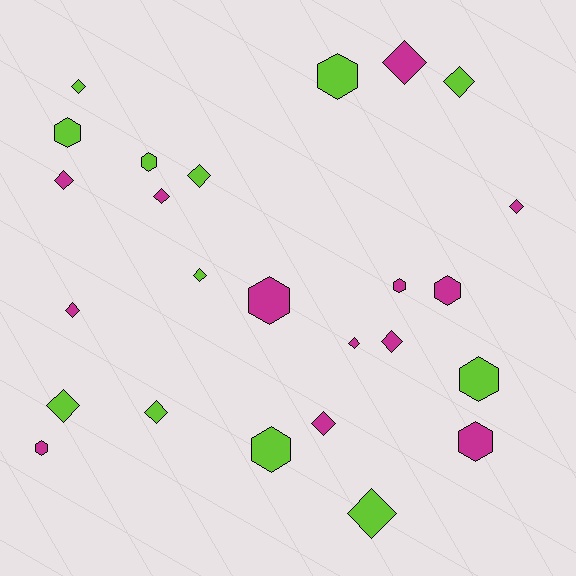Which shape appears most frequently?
Diamond, with 15 objects.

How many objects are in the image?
There are 25 objects.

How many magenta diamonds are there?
There are 8 magenta diamonds.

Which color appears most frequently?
Magenta, with 13 objects.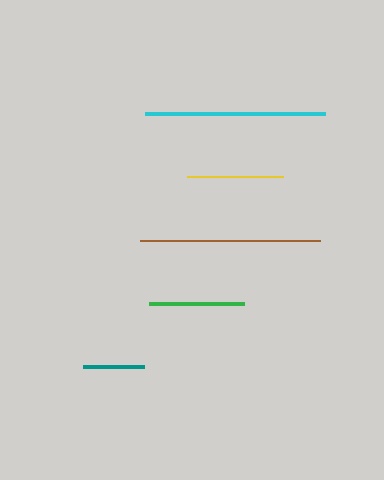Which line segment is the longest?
The cyan line is the longest at approximately 180 pixels.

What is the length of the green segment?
The green segment is approximately 95 pixels long.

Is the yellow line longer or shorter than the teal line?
The yellow line is longer than the teal line.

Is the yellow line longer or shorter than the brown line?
The brown line is longer than the yellow line.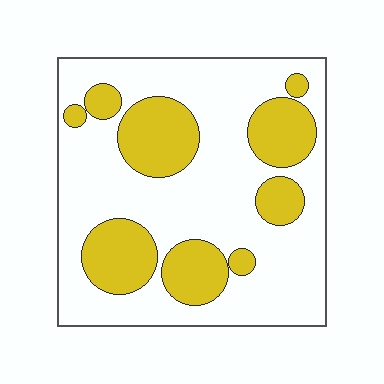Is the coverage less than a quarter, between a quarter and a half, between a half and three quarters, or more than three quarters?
Between a quarter and a half.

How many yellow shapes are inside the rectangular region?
9.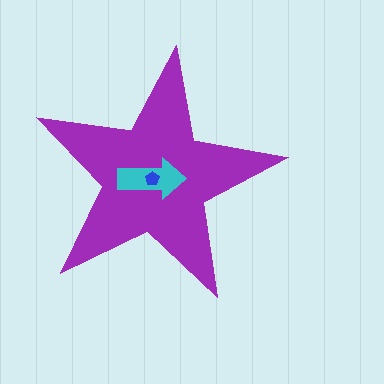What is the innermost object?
The blue pentagon.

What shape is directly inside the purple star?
The cyan arrow.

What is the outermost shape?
The purple star.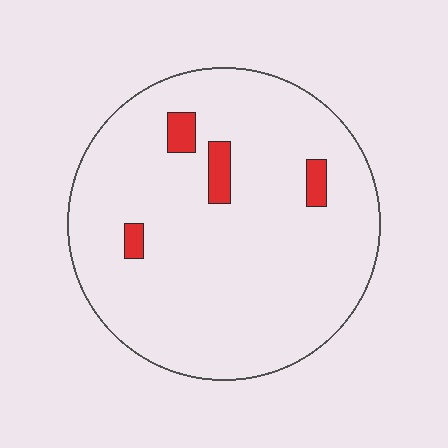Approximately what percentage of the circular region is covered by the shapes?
Approximately 5%.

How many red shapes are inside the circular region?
4.